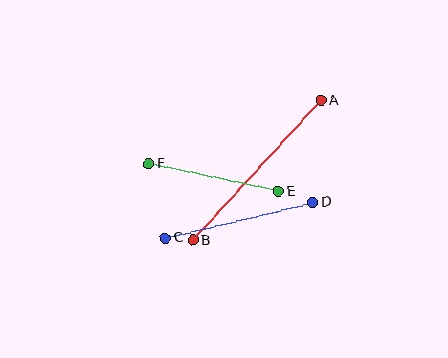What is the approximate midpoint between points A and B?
The midpoint is at approximately (257, 170) pixels.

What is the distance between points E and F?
The distance is approximately 132 pixels.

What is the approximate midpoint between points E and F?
The midpoint is at approximately (214, 178) pixels.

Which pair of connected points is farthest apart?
Points A and B are farthest apart.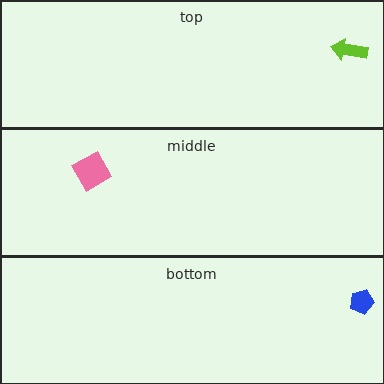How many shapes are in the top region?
1.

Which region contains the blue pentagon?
The bottom region.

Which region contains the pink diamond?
The middle region.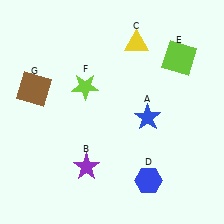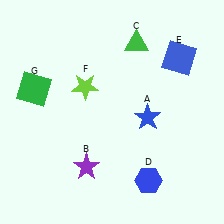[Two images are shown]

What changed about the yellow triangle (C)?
In Image 1, C is yellow. In Image 2, it changed to green.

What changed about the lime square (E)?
In Image 1, E is lime. In Image 2, it changed to blue.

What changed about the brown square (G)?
In Image 1, G is brown. In Image 2, it changed to green.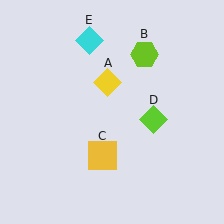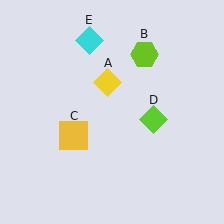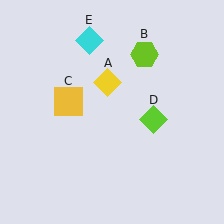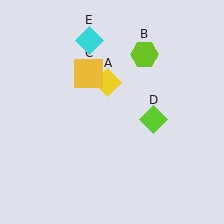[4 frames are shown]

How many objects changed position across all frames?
1 object changed position: yellow square (object C).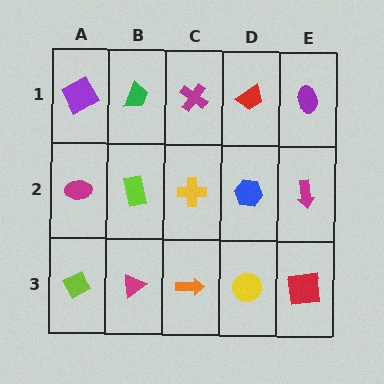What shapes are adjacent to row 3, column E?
A magenta arrow (row 2, column E), a yellow circle (row 3, column D).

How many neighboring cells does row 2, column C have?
4.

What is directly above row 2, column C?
A magenta cross.